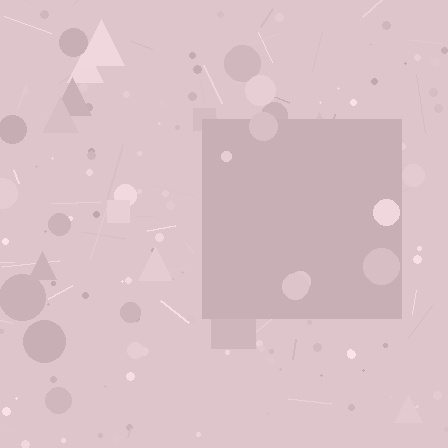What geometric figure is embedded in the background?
A square is embedded in the background.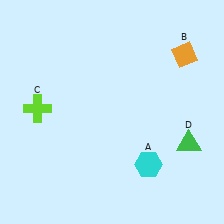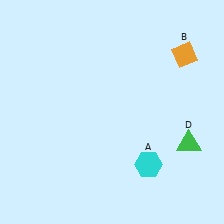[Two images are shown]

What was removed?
The lime cross (C) was removed in Image 2.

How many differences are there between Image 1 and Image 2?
There is 1 difference between the two images.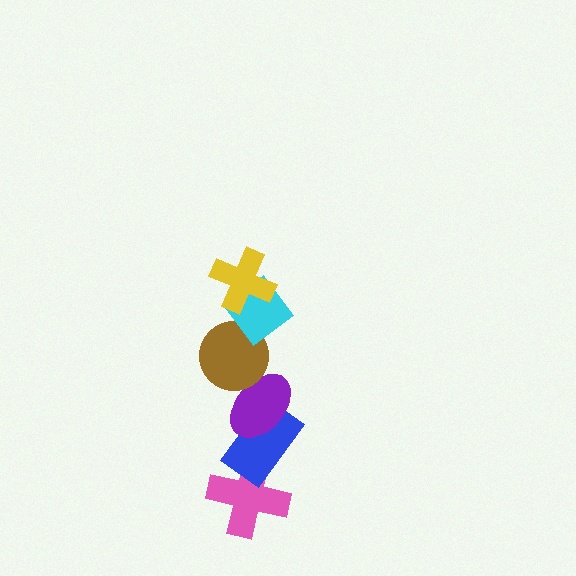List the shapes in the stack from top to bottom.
From top to bottom: the yellow cross, the cyan diamond, the brown circle, the purple ellipse, the blue rectangle, the pink cross.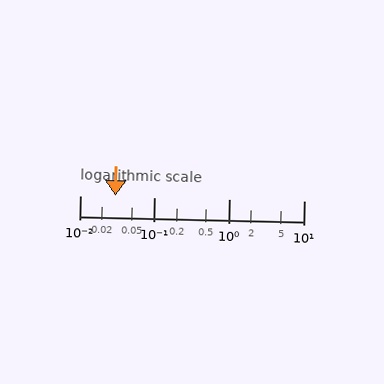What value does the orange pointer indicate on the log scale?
The pointer indicates approximately 0.03.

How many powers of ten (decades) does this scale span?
The scale spans 3 decades, from 0.01 to 10.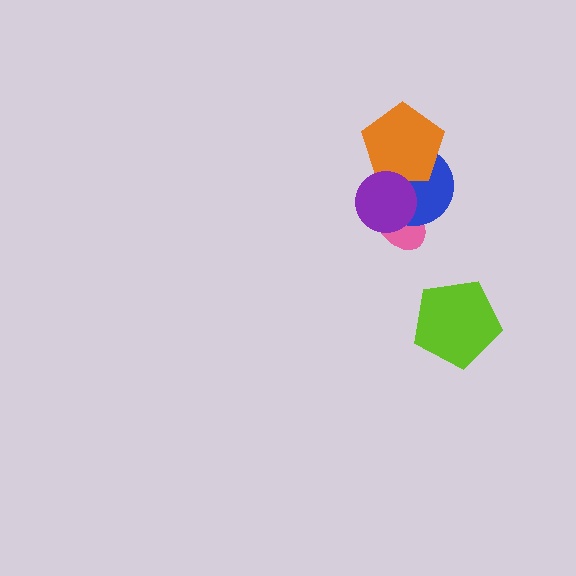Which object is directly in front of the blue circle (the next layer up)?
The orange pentagon is directly in front of the blue circle.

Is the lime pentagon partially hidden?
No, no other shape covers it.